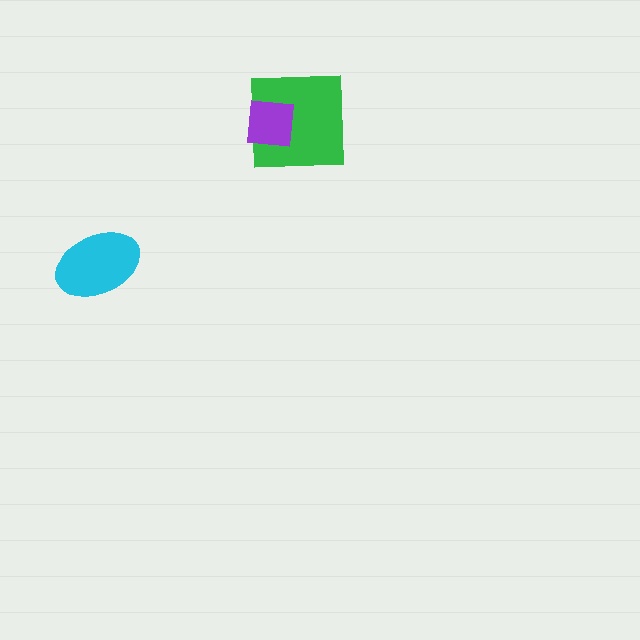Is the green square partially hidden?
Yes, it is partially covered by another shape.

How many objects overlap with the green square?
1 object overlaps with the green square.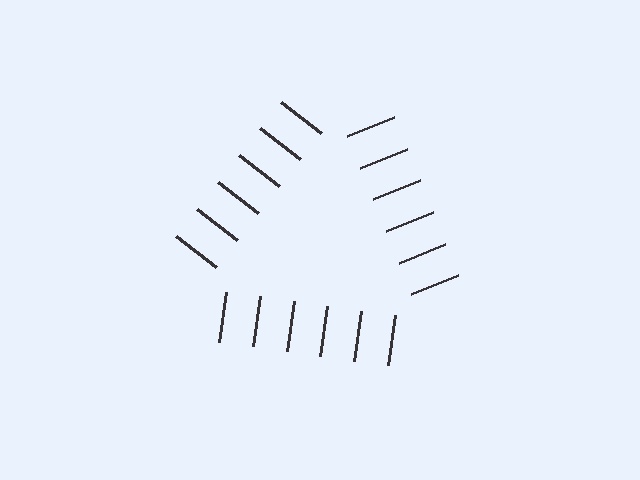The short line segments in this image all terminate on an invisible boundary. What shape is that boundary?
An illusory triangle — the line segments terminate on its edges but no continuous stroke is drawn.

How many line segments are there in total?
18 — 6 along each of the 3 edges.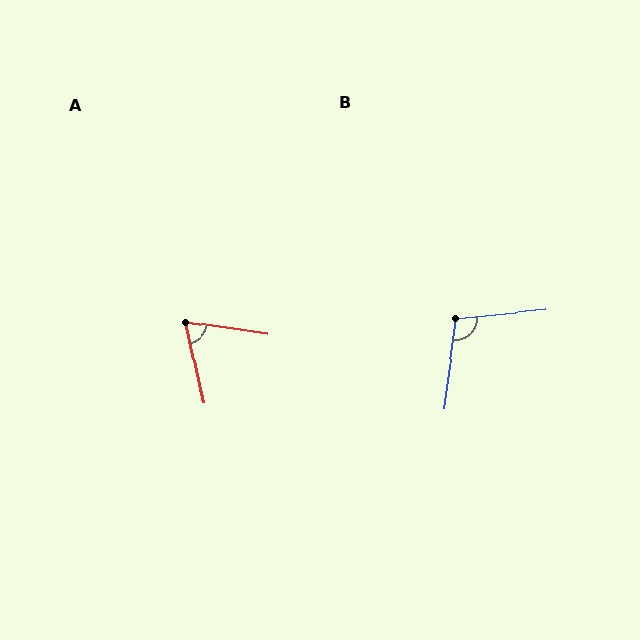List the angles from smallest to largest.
A (69°), B (103°).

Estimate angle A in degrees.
Approximately 69 degrees.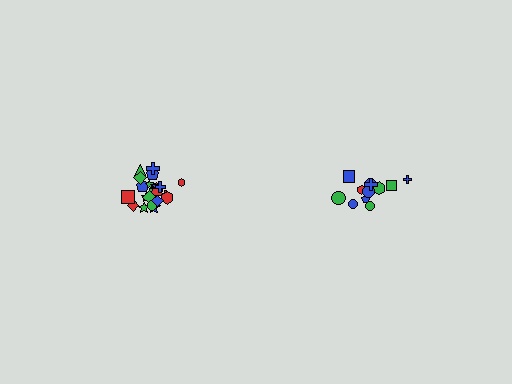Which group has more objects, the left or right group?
The left group.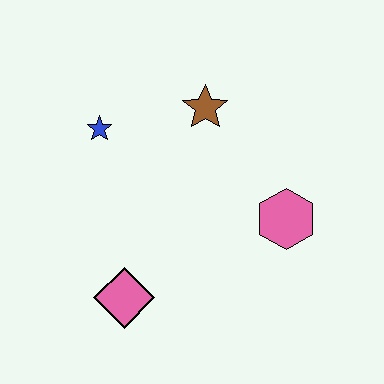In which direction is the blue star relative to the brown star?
The blue star is to the left of the brown star.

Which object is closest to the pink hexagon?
The brown star is closest to the pink hexagon.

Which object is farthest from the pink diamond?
The brown star is farthest from the pink diamond.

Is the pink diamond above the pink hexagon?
No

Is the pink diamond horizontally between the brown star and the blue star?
Yes